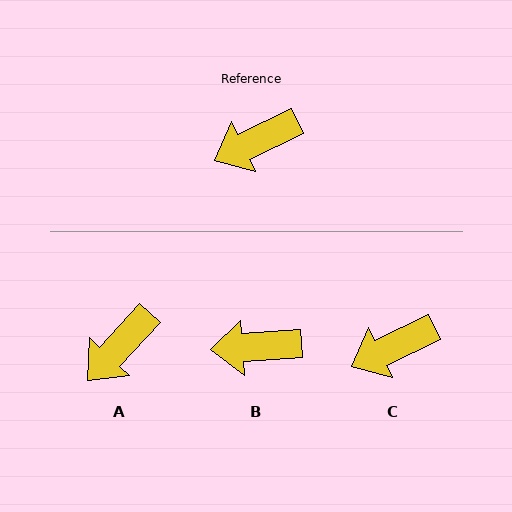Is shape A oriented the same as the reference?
No, it is off by about 21 degrees.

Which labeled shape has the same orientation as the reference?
C.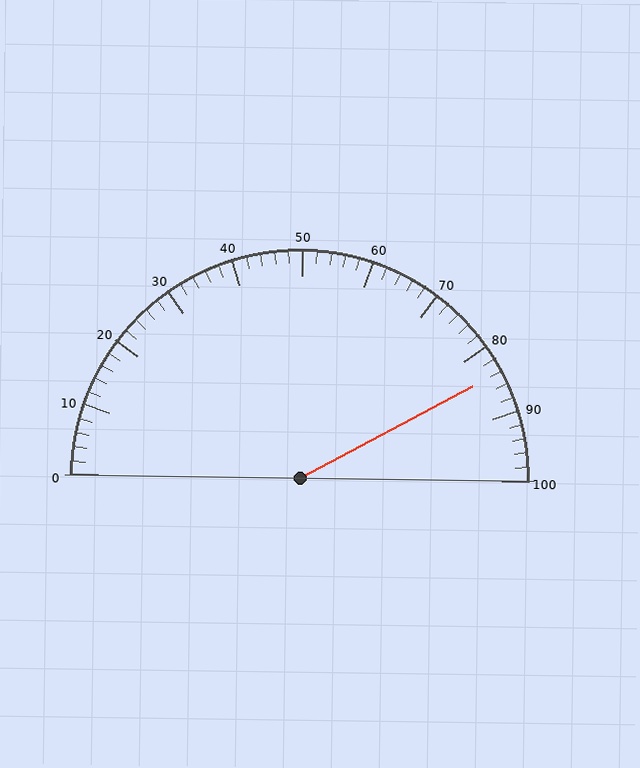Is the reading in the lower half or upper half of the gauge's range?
The reading is in the upper half of the range (0 to 100).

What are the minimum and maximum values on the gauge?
The gauge ranges from 0 to 100.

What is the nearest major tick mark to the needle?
The nearest major tick mark is 80.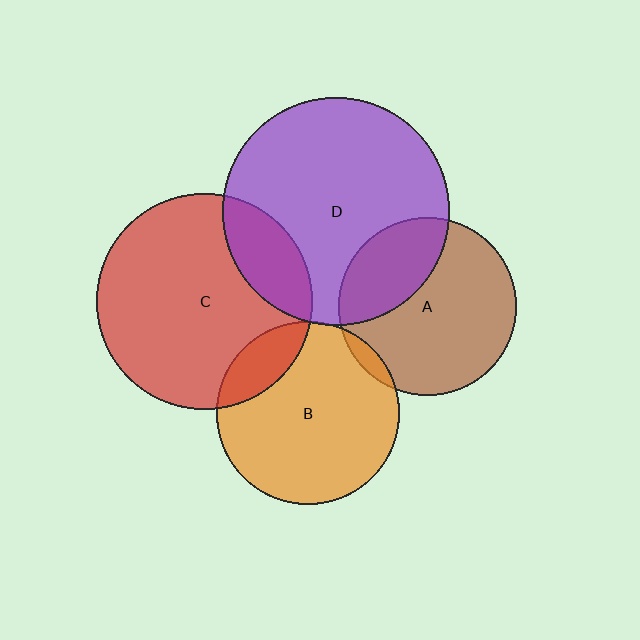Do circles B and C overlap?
Yes.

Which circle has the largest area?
Circle D (purple).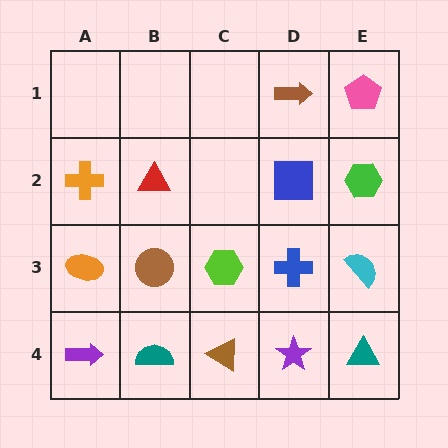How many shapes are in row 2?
4 shapes.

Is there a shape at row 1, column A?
No, that cell is empty.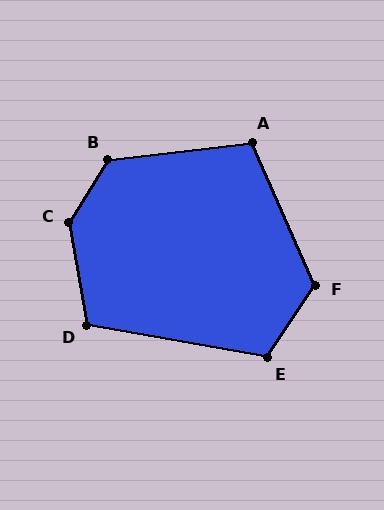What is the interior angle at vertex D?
Approximately 109 degrees (obtuse).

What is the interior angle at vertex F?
Approximately 122 degrees (obtuse).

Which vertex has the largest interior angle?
C, at approximately 139 degrees.